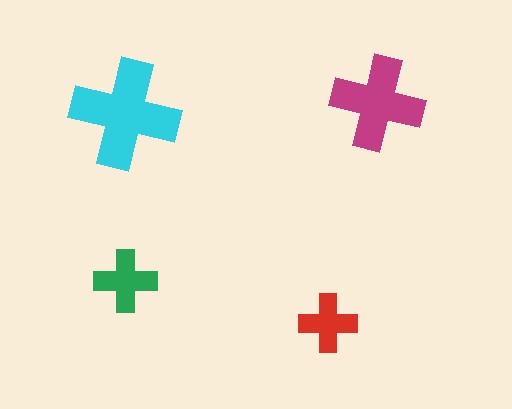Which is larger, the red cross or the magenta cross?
The magenta one.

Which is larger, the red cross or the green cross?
The green one.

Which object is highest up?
The magenta cross is topmost.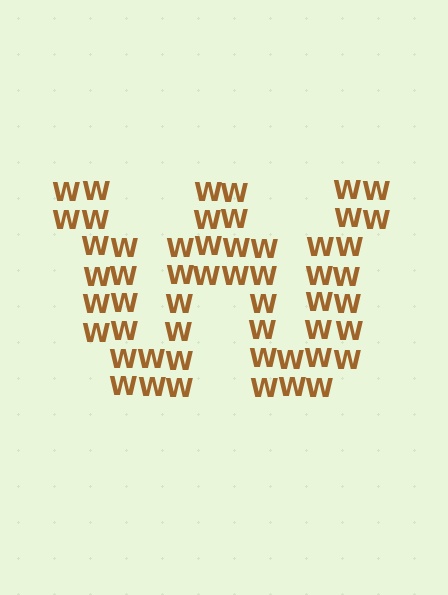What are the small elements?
The small elements are letter W's.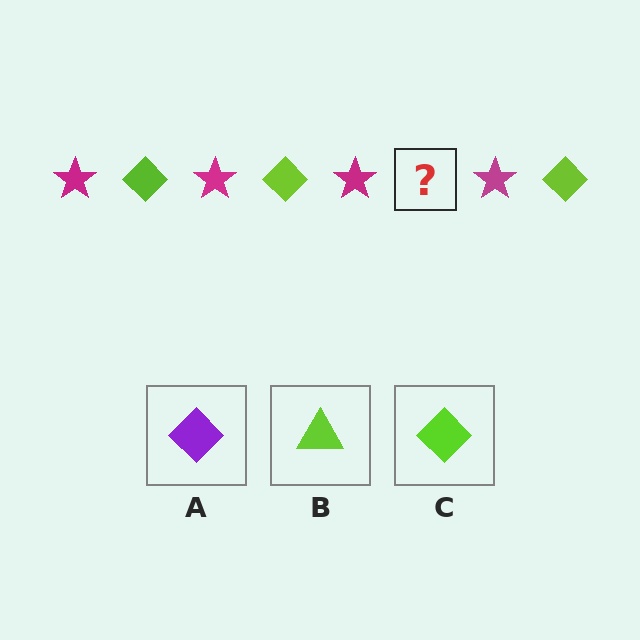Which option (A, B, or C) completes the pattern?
C.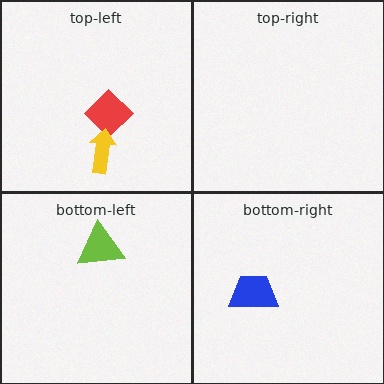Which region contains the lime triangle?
The bottom-left region.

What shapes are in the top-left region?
The red diamond, the yellow arrow.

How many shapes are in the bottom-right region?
1.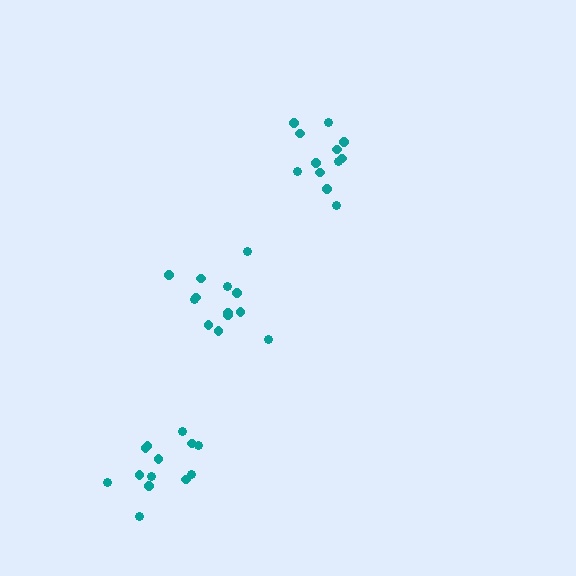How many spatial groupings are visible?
There are 3 spatial groupings.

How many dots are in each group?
Group 1: 13 dots, Group 2: 13 dots, Group 3: 12 dots (38 total).